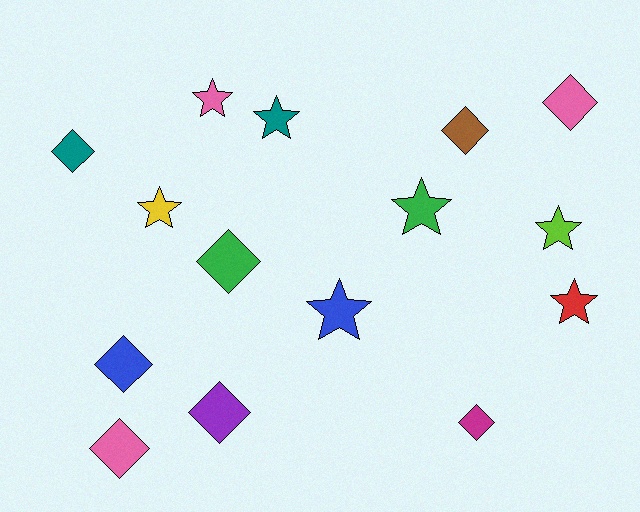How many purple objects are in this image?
There is 1 purple object.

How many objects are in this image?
There are 15 objects.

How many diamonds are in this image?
There are 8 diamonds.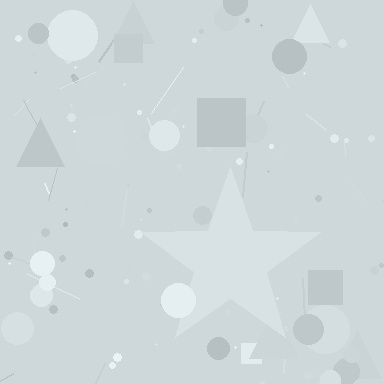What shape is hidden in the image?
A star is hidden in the image.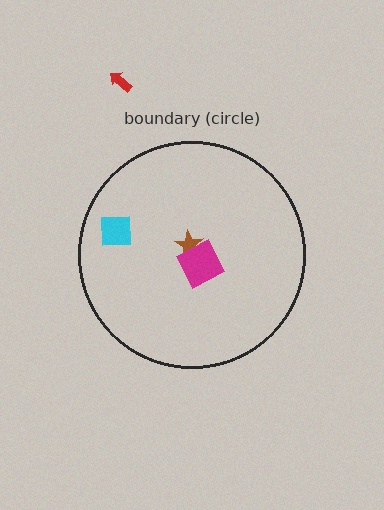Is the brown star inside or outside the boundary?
Inside.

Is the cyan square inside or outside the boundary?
Inside.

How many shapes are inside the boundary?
3 inside, 1 outside.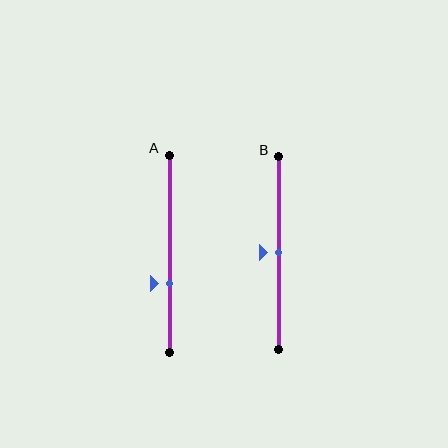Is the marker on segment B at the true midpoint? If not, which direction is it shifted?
Yes, the marker on segment B is at the true midpoint.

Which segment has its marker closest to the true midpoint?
Segment B has its marker closest to the true midpoint.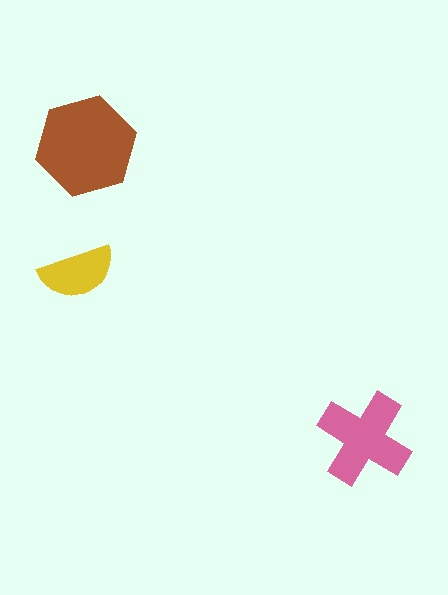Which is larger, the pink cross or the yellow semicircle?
The pink cross.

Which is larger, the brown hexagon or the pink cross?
The brown hexagon.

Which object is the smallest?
The yellow semicircle.